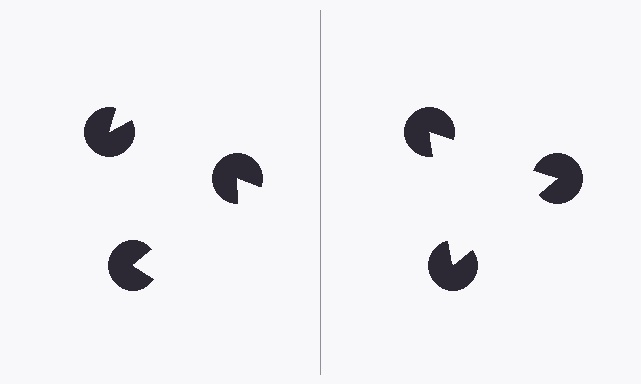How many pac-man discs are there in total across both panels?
6 — 3 on each side.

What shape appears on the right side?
An illusory triangle.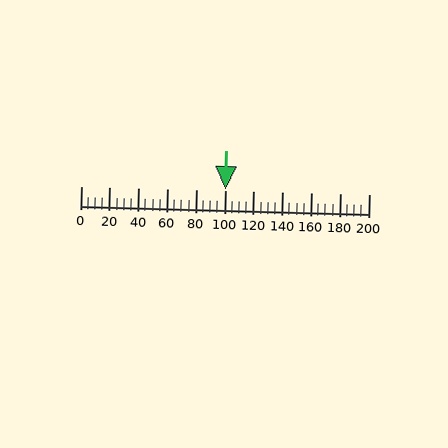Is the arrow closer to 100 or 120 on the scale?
The arrow is closer to 100.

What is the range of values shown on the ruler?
The ruler shows values from 0 to 200.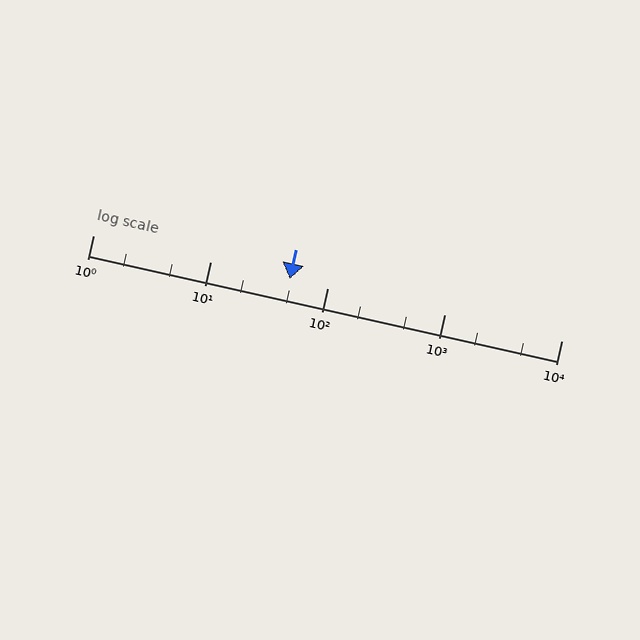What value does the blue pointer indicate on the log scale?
The pointer indicates approximately 48.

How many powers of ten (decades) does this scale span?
The scale spans 4 decades, from 1 to 10000.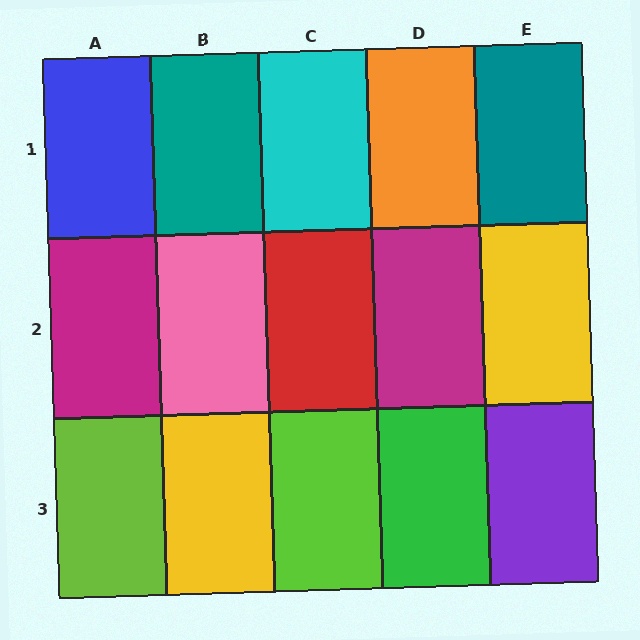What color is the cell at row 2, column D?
Magenta.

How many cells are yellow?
2 cells are yellow.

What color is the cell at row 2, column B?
Pink.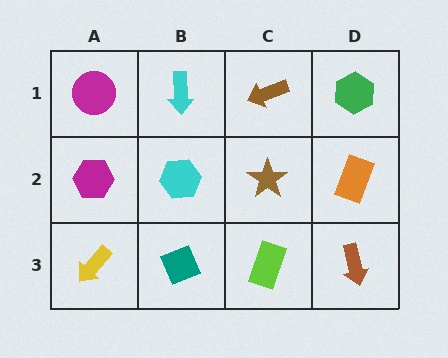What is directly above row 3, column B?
A cyan hexagon.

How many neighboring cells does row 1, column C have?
3.